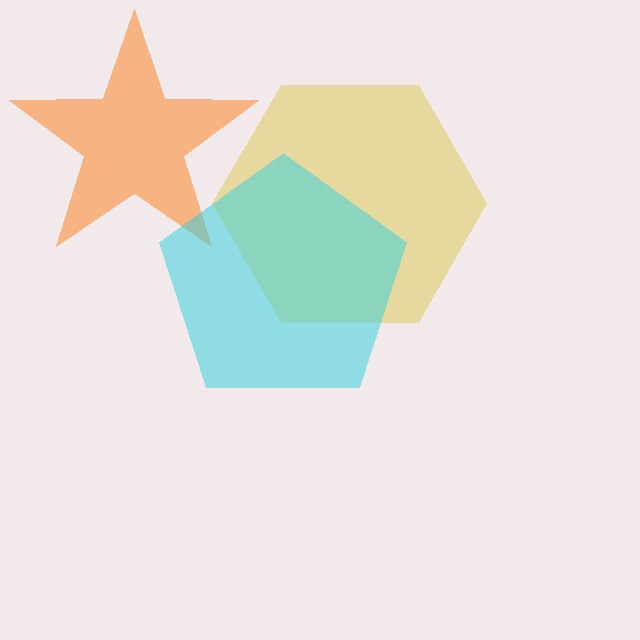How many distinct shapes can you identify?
There are 3 distinct shapes: an orange star, a yellow hexagon, a cyan pentagon.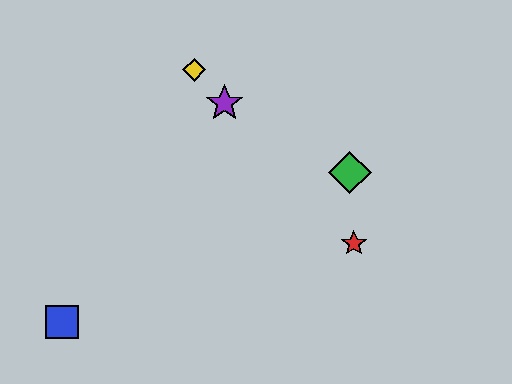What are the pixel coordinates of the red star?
The red star is at (354, 243).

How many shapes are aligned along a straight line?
3 shapes (the red star, the yellow diamond, the purple star) are aligned along a straight line.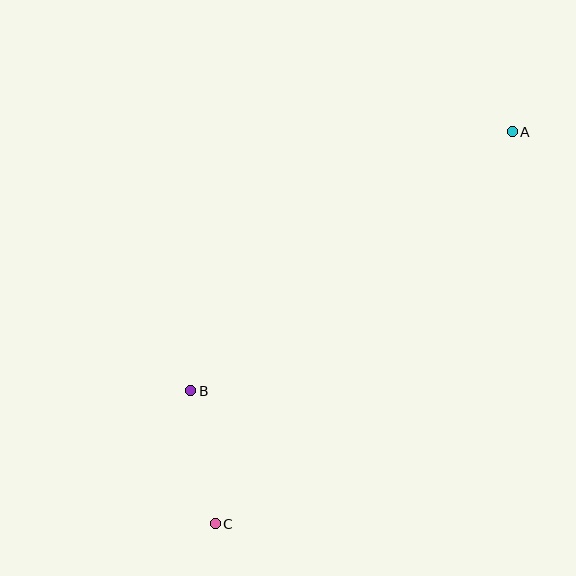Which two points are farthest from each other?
Points A and C are farthest from each other.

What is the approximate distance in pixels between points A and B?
The distance between A and B is approximately 413 pixels.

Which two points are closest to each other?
Points B and C are closest to each other.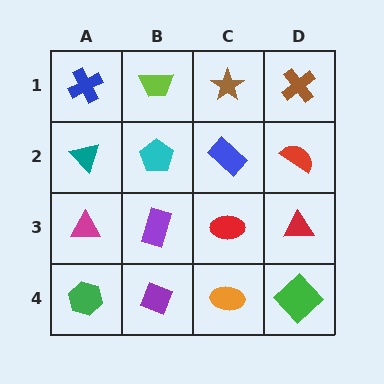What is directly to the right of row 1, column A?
A lime trapezoid.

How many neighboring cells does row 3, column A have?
3.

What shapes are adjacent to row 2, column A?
A blue cross (row 1, column A), a magenta triangle (row 3, column A), a cyan pentagon (row 2, column B).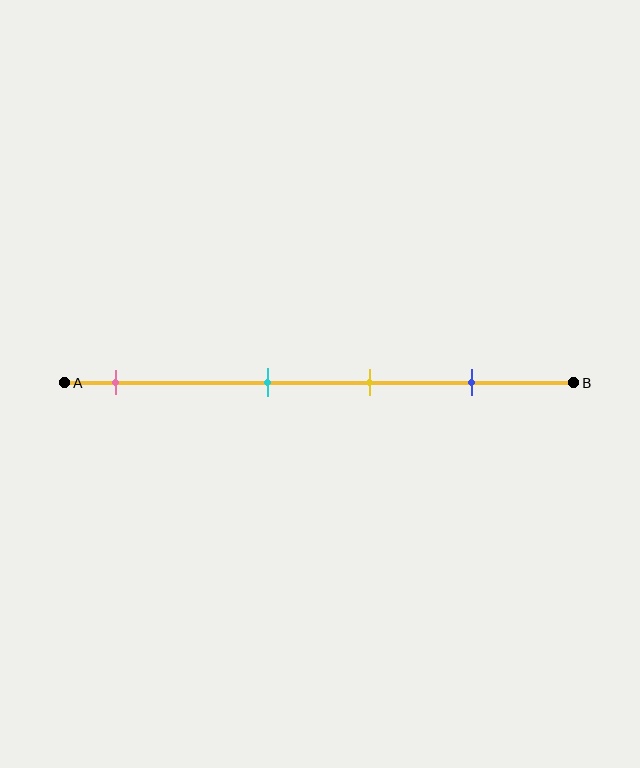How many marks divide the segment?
There are 4 marks dividing the segment.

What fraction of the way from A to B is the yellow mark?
The yellow mark is approximately 60% (0.6) of the way from A to B.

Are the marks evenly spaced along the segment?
No, the marks are not evenly spaced.